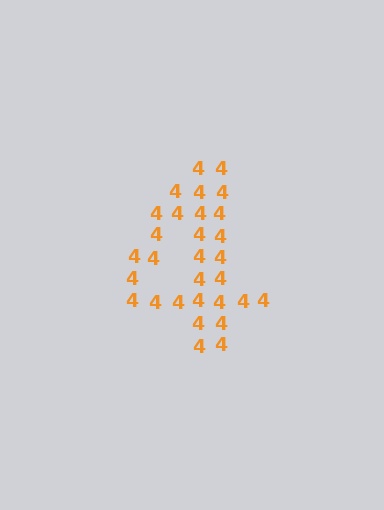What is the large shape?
The large shape is the digit 4.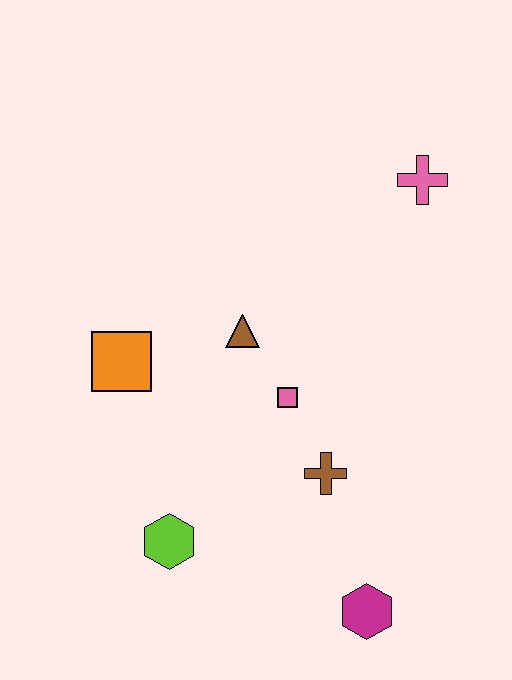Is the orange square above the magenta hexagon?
Yes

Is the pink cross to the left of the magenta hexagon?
No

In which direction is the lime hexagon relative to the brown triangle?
The lime hexagon is below the brown triangle.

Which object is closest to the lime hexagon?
The brown cross is closest to the lime hexagon.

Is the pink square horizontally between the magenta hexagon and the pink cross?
No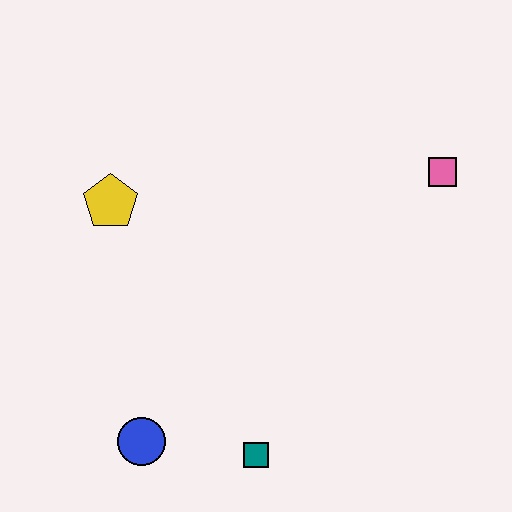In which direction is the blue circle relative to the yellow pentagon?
The blue circle is below the yellow pentagon.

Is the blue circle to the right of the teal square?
No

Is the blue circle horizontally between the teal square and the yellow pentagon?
Yes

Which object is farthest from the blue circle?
The pink square is farthest from the blue circle.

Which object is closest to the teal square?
The blue circle is closest to the teal square.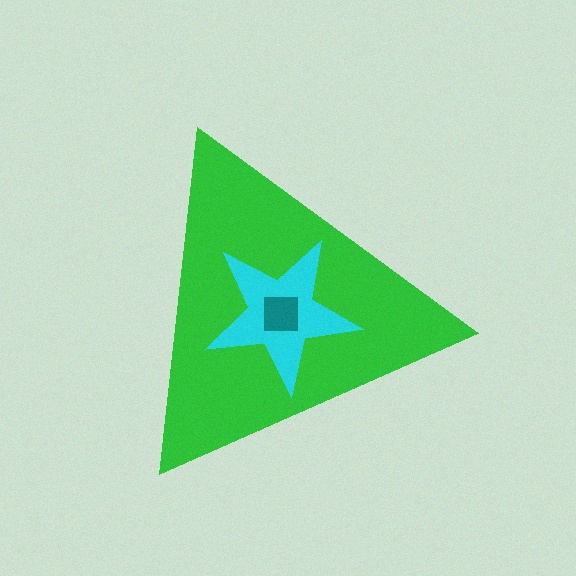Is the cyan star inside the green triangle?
Yes.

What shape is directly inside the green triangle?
The cyan star.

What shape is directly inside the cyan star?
The teal square.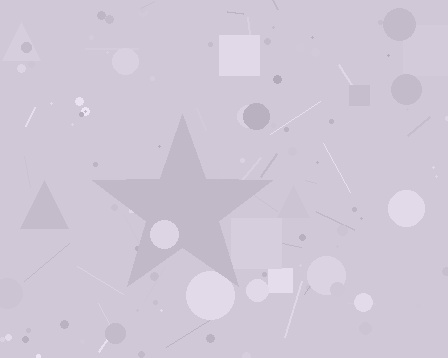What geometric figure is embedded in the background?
A star is embedded in the background.